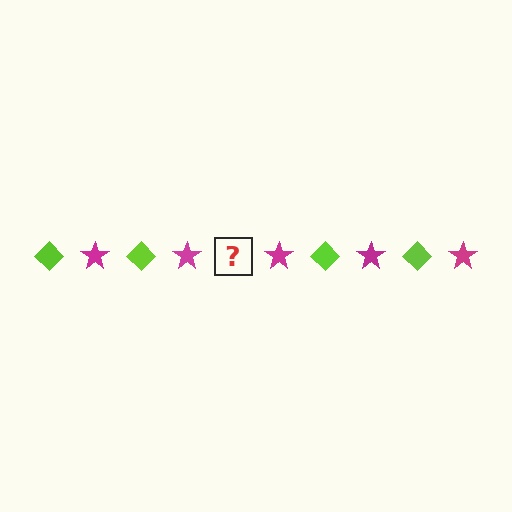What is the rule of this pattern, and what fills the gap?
The rule is that the pattern alternates between lime diamond and magenta star. The gap should be filled with a lime diamond.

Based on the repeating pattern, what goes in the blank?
The blank should be a lime diamond.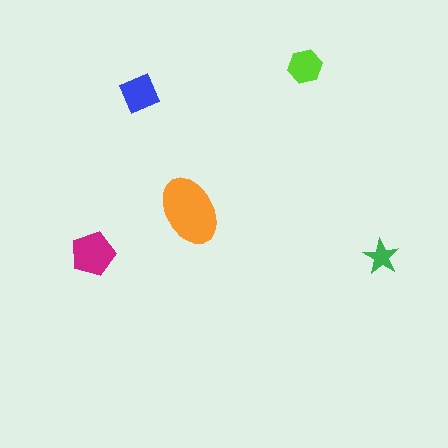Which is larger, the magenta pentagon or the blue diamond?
The magenta pentagon.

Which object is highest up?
The lime hexagon is topmost.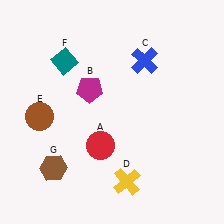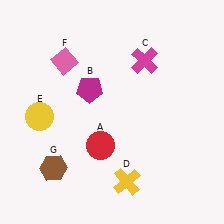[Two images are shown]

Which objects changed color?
C changed from blue to magenta. E changed from brown to yellow. F changed from teal to pink.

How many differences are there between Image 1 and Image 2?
There are 3 differences between the two images.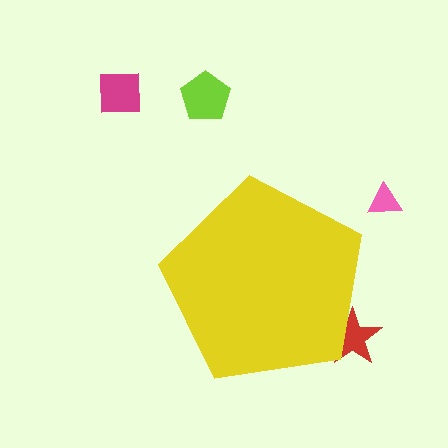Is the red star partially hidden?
Yes, the red star is partially hidden behind the yellow pentagon.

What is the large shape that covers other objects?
A yellow pentagon.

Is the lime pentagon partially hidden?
No, the lime pentagon is fully visible.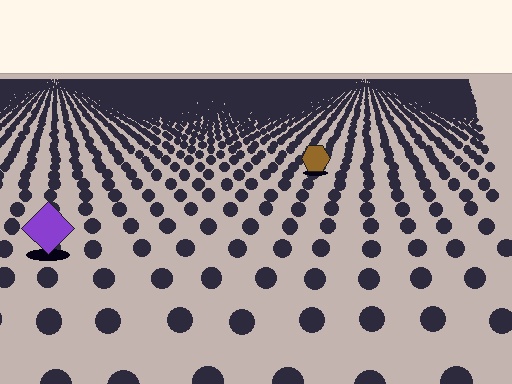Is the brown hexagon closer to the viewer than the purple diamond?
No. The purple diamond is closer — you can tell from the texture gradient: the ground texture is coarser near it.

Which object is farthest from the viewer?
The brown hexagon is farthest from the viewer. It appears smaller and the ground texture around it is denser.